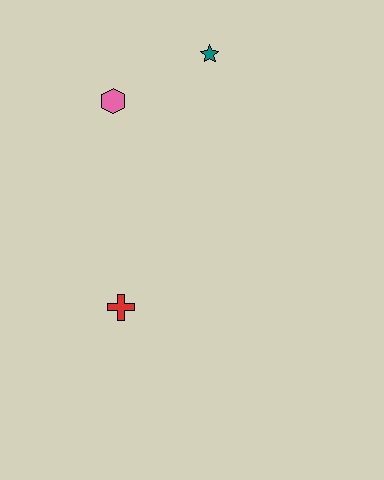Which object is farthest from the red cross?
The teal star is farthest from the red cross.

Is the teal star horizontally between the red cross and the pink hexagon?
No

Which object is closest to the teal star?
The pink hexagon is closest to the teal star.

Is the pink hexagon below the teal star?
Yes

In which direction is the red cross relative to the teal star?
The red cross is below the teal star.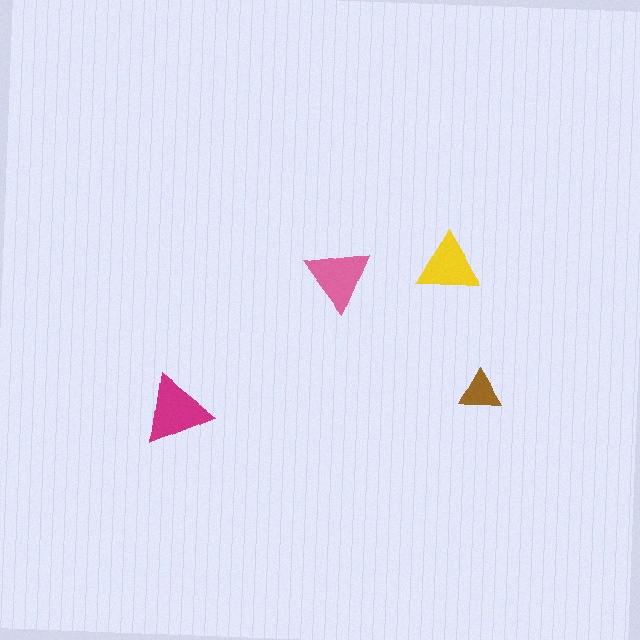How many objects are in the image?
There are 4 objects in the image.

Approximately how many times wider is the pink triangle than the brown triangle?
About 1.5 times wider.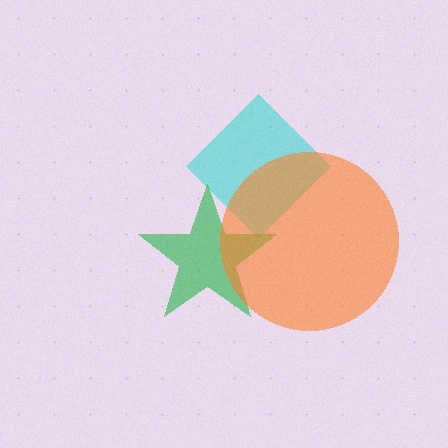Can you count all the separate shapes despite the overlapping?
Yes, there are 3 separate shapes.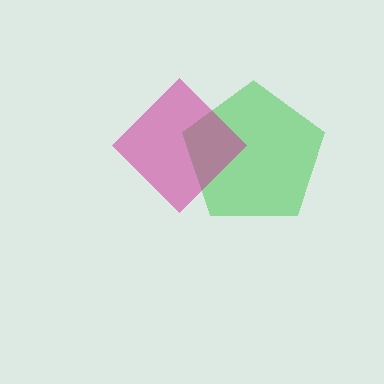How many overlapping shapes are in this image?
There are 2 overlapping shapes in the image.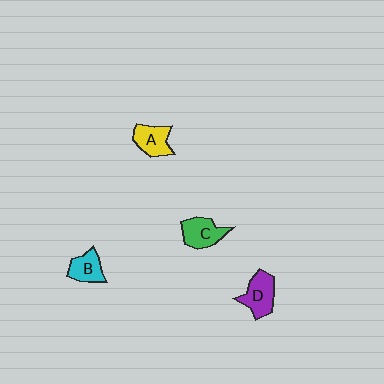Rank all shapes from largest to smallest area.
From largest to smallest: D (purple), C (green), A (yellow), B (cyan).